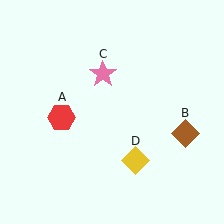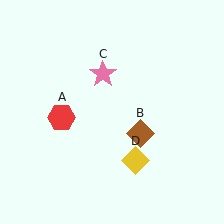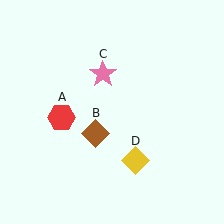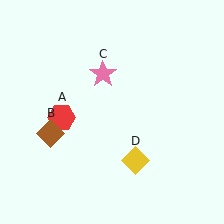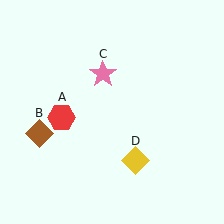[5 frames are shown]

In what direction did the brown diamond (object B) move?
The brown diamond (object B) moved left.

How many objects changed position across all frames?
1 object changed position: brown diamond (object B).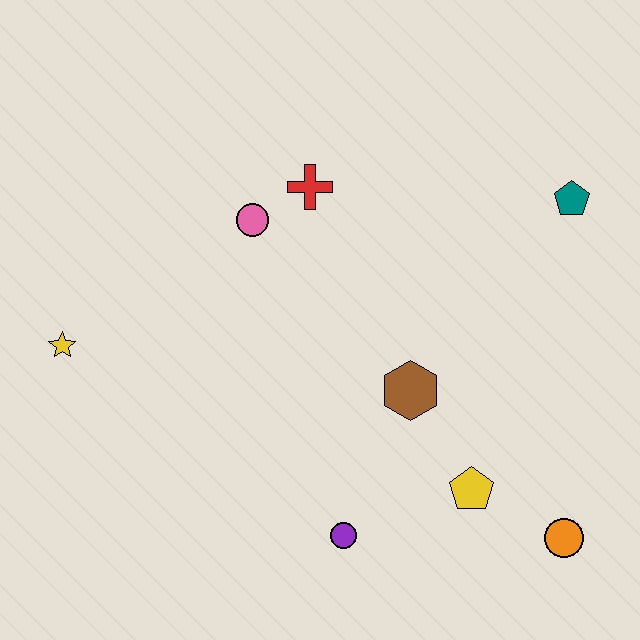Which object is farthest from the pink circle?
The orange circle is farthest from the pink circle.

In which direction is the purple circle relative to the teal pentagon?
The purple circle is below the teal pentagon.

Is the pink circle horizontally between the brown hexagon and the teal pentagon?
No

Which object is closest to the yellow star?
The pink circle is closest to the yellow star.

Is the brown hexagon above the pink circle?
No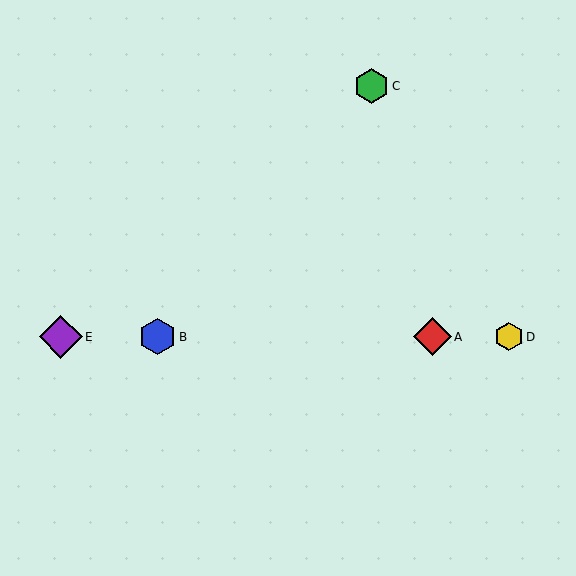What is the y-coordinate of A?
Object A is at y≈337.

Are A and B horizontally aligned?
Yes, both are at y≈337.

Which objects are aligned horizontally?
Objects A, B, D, E are aligned horizontally.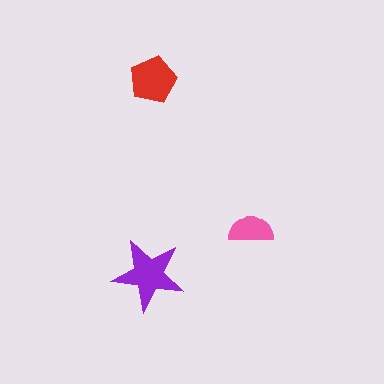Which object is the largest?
The purple star.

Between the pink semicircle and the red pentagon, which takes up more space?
The red pentagon.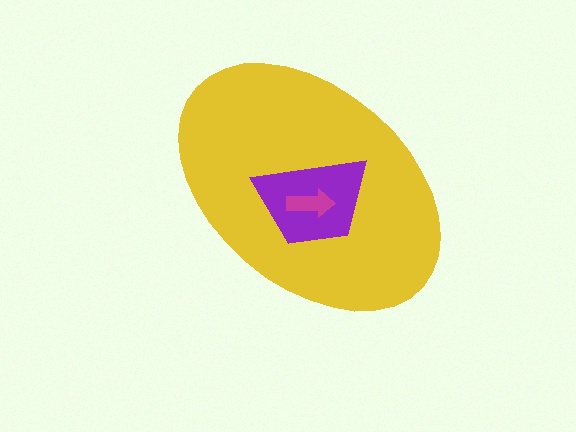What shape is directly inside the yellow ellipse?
The purple trapezoid.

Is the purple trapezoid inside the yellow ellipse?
Yes.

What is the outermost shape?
The yellow ellipse.